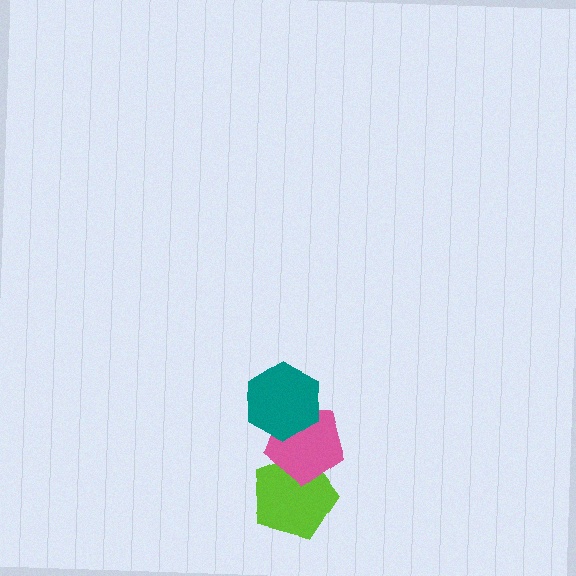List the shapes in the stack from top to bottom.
From top to bottom: the teal hexagon, the pink pentagon, the lime pentagon.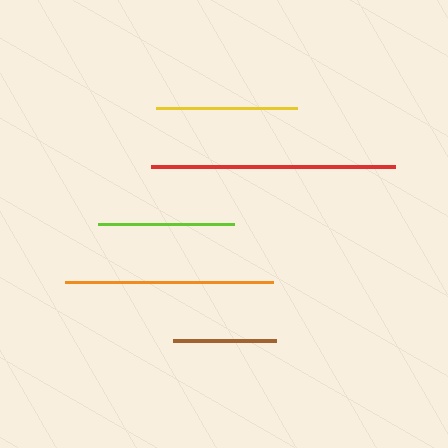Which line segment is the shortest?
The brown line is the shortest at approximately 103 pixels.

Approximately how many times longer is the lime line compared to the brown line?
The lime line is approximately 1.3 times the length of the brown line.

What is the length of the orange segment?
The orange segment is approximately 208 pixels long.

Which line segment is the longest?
The red line is the longest at approximately 244 pixels.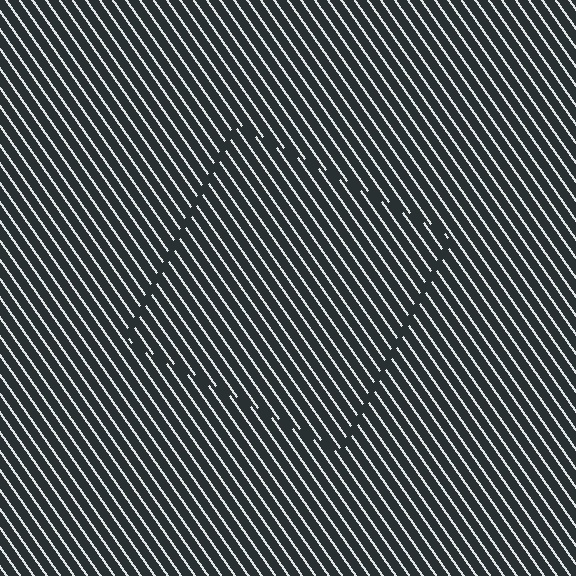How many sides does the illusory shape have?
4 sides — the line-ends trace a square.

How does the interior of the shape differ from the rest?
The interior of the shape contains the same grating, shifted by half a period — the contour is defined by the phase discontinuity where line-ends from the inner and outer gratings abut.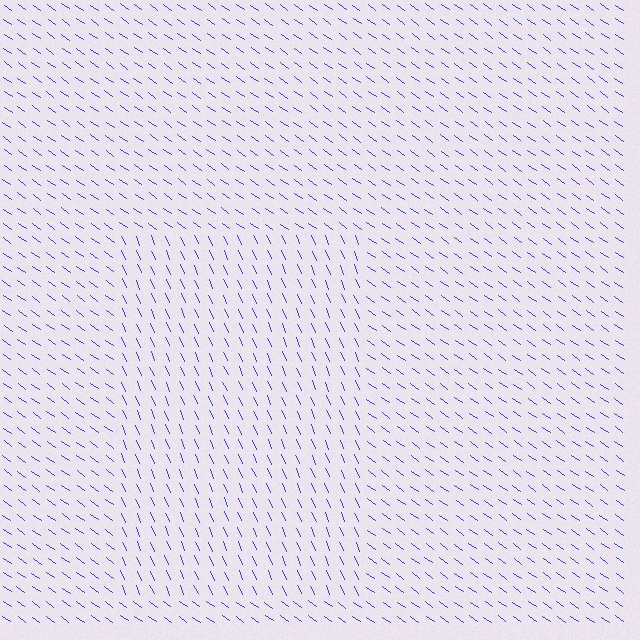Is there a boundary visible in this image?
Yes, there is a texture boundary formed by a change in line orientation.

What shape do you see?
I see a rectangle.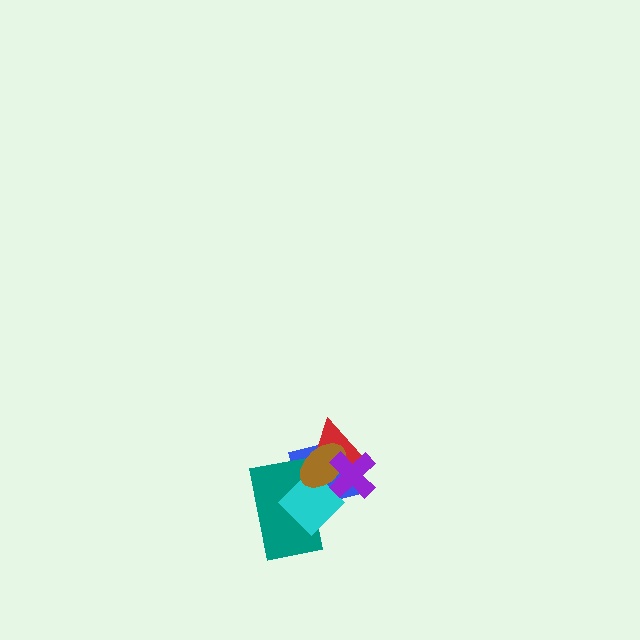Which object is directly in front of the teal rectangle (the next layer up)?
The cyan diamond is directly in front of the teal rectangle.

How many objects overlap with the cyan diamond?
5 objects overlap with the cyan diamond.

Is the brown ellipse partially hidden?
Yes, it is partially covered by another shape.